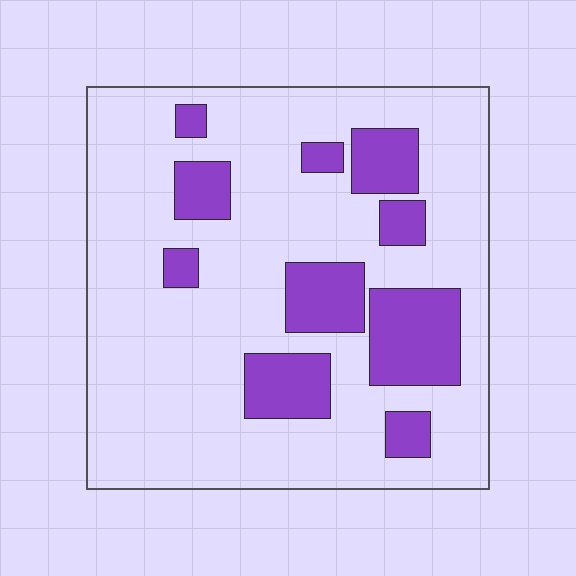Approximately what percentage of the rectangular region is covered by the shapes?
Approximately 20%.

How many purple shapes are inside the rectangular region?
10.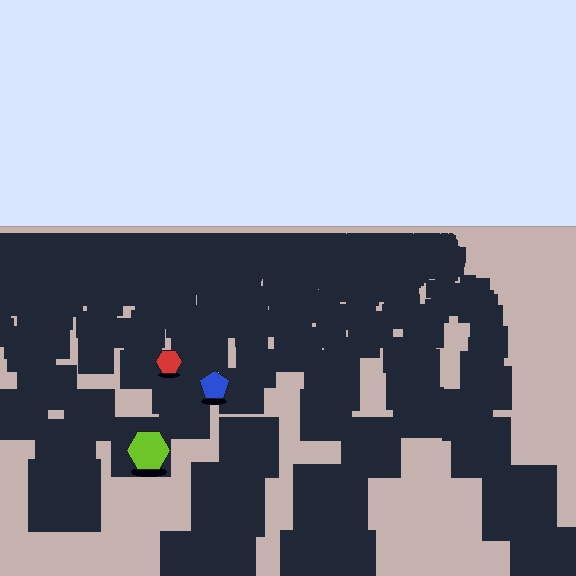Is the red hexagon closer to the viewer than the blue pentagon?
No. The blue pentagon is closer — you can tell from the texture gradient: the ground texture is coarser near it.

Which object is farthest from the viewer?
The red hexagon is farthest from the viewer. It appears smaller and the ground texture around it is denser.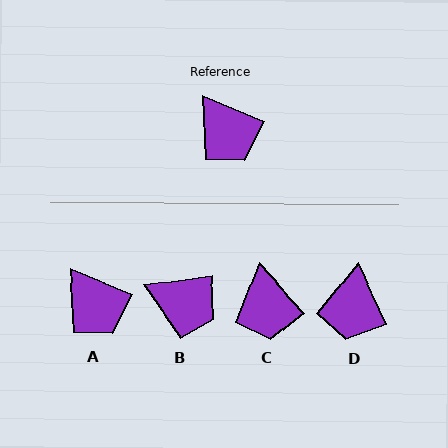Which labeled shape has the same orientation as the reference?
A.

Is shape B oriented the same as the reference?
No, it is off by about 31 degrees.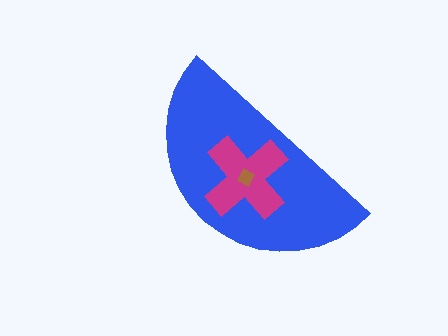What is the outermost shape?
The blue semicircle.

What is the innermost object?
The brown diamond.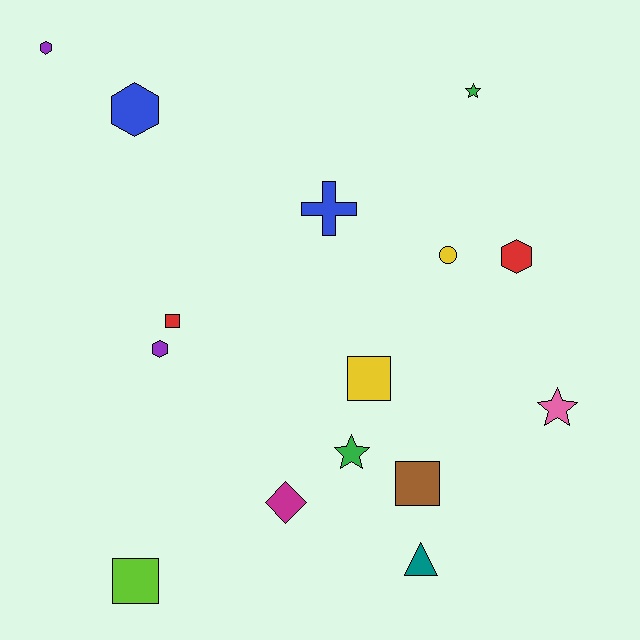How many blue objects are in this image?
There are 2 blue objects.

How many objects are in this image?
There are 15 objects.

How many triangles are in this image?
There is 1 triangle.